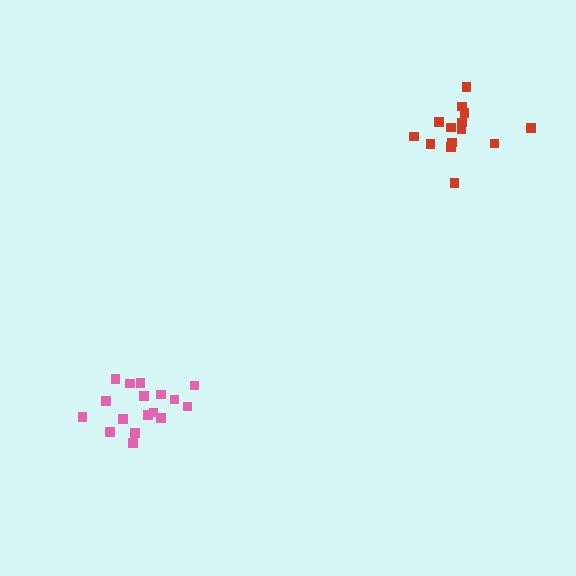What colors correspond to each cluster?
The clusters are colored: red, pink.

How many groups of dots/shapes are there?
There are 2 groups.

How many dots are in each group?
Group 1: 14 dots, Group 2: 17 dots (31 total).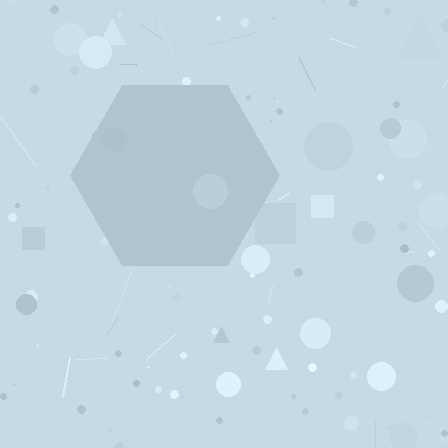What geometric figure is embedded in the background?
A hexagon is embedded in the background.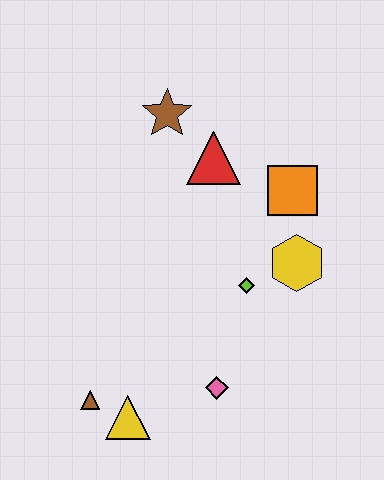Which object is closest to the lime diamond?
The yellow hexagon is closest to the lime diamond.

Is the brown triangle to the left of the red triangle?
Yes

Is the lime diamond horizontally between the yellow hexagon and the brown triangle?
Yes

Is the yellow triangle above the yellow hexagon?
No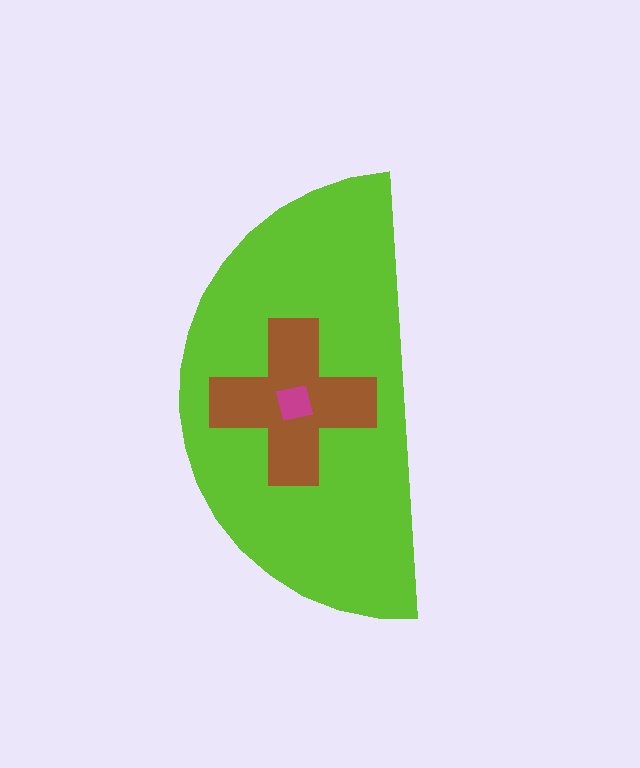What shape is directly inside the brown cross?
The magenta square.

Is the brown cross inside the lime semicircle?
Yes.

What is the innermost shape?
The magenta square.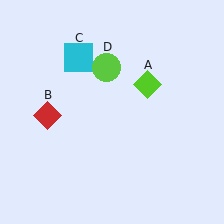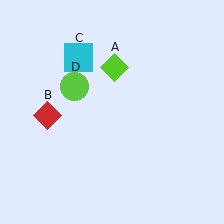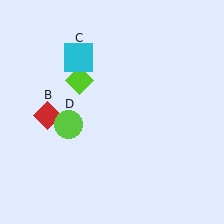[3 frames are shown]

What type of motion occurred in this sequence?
The lime diamond (object A), lime circle (object D) rotated counterclockwise around the center of the scene.